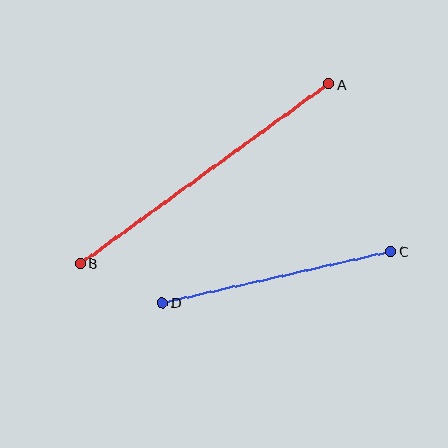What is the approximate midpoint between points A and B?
The midpoint is at approximately (204, 174) pixels.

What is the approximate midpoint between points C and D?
The midpoint is at approximately (277, 277) pixels.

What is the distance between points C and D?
The distance is approximately 234 pixels.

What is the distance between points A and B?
The distance is approximately 306 pixels.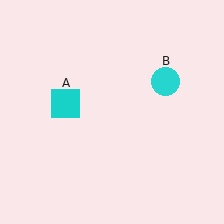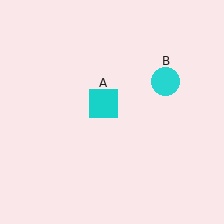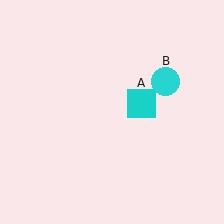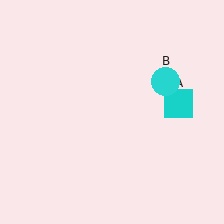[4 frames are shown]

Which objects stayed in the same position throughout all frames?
Cyan circle (object B) remained stationary.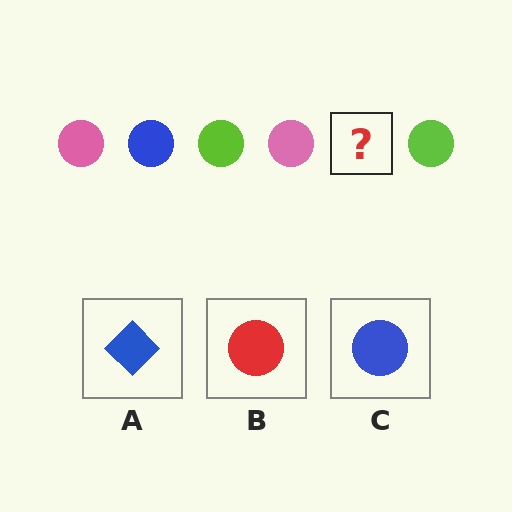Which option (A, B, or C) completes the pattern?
C.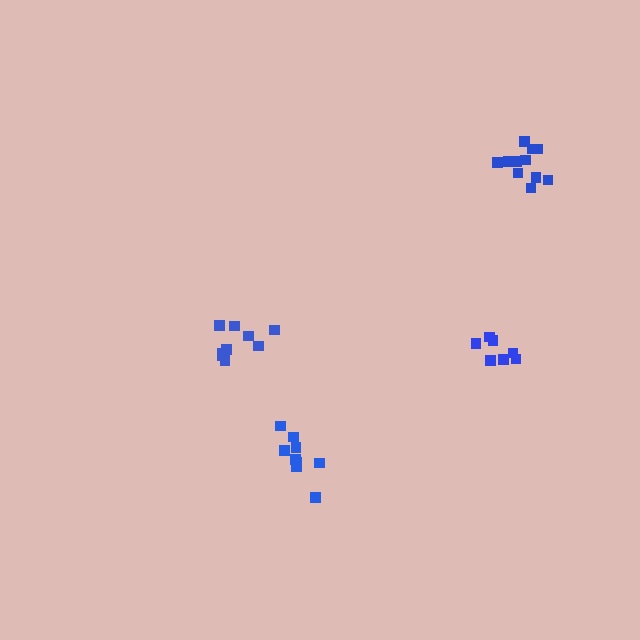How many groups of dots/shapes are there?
There are 4 groups.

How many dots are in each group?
Group 1: 9 dots, Group 2: 7 dots, Group 3: 11 dots, Group 4: 9 dots (36 total).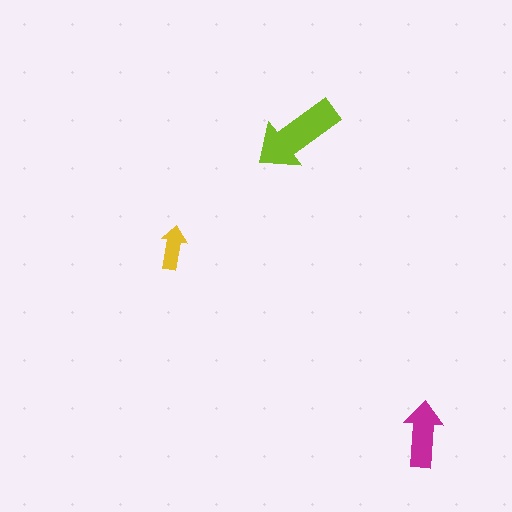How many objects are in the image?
There are 3 objects in the image.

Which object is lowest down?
The magenta arrow is bottommost.